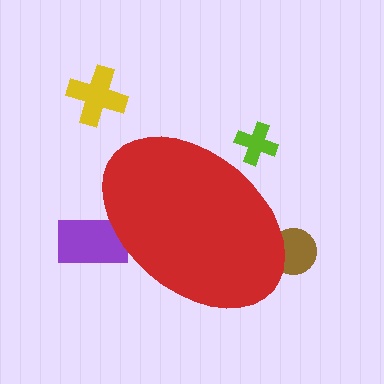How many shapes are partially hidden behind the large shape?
3 shapes are partially hidden.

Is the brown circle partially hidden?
Yes, the brown circle is partially hidden behind the red ellipse.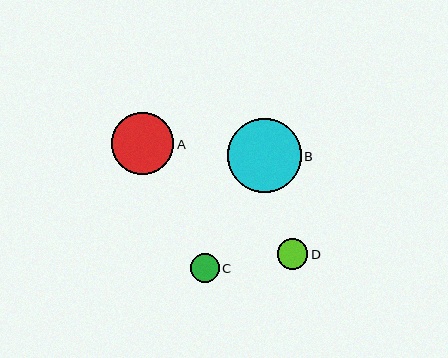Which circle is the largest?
Circle B is the largest with a size of approximately 74 pixels.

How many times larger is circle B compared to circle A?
Circle B is approximately 1.2 times the size of circle A.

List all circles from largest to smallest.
From largest to smallest: B, A, D, C.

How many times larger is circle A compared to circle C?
Circle A is approximately 2.1 times the size of circle C.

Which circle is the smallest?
Circle C is the smallest with a size of approximately 29 pixels.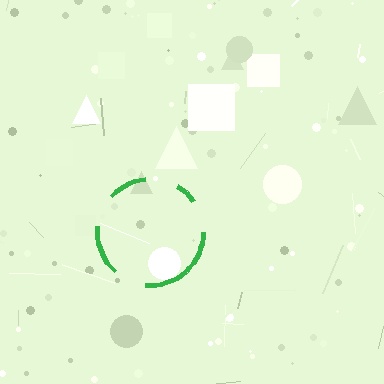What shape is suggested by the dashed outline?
The dashed outline suggests a circle.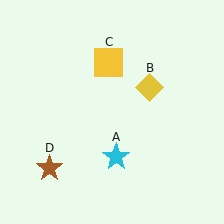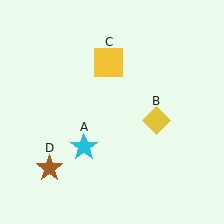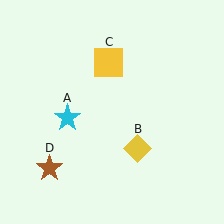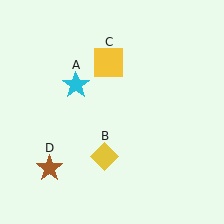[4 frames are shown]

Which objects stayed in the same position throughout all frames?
Yellow square (object C) and brown star (object D) remained stationary.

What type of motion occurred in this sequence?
The cyan star (object A), yellow diamond (object B) rotated clockwise around the center of the scene.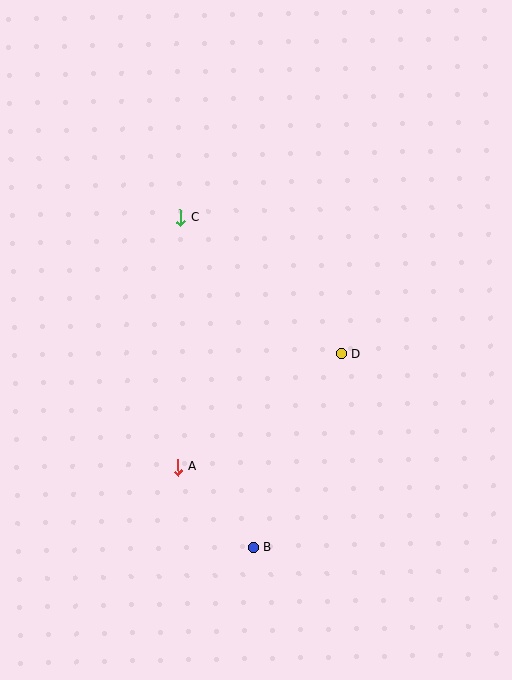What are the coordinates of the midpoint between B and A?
The midpoint between B and A is at (216, 507).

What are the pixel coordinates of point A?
Point A is at (178, 467).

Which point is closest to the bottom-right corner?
Point B is closest to the bottom-right corner.